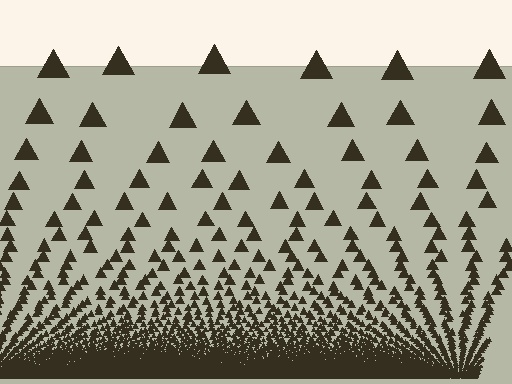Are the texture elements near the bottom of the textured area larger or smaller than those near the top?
Smaller. The gradient is inverted — elements near the bottom are smaller and denser.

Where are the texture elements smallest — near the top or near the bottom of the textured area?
Near the bottom.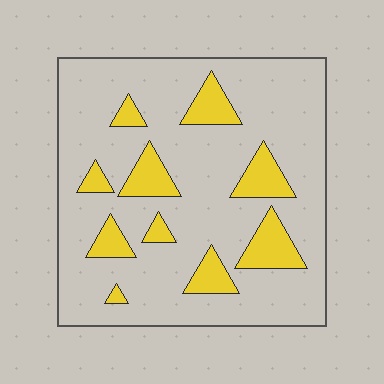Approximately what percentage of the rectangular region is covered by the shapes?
Approximately 20%.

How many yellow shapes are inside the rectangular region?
10.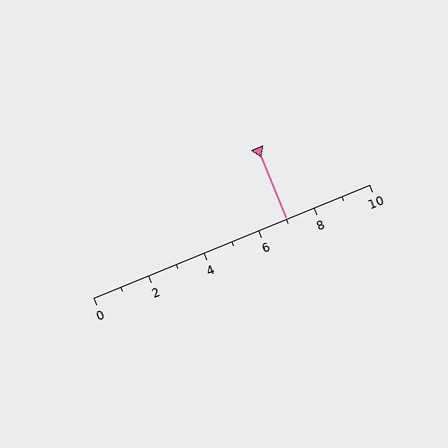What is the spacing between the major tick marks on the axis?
The major ticks are spaced 2 apart.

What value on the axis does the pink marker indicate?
The marker indicates approximately 7.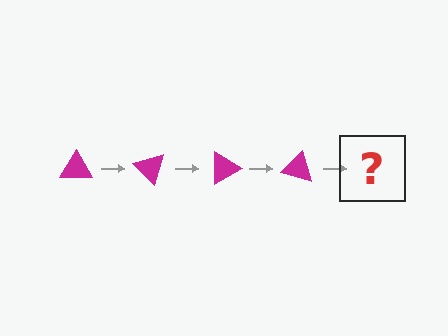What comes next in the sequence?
The next element should be a magenta triangle rotated 180 degrees.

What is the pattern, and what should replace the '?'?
The pattern is that the triangle rotates 45 degrees each step. The '?' should be a magenta triangle rotated 180 degrees.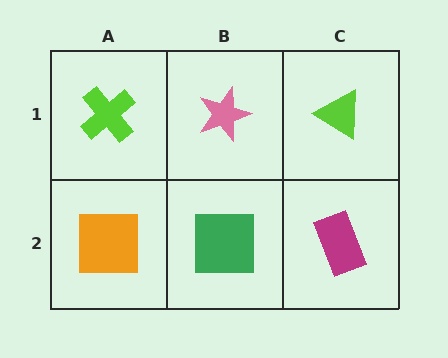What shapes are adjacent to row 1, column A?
An orange square (row 2, column A), a pink star (row 1, column B).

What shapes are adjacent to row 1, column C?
A magenta rectangle (row 2, column C), a pink star (row 1, column B).